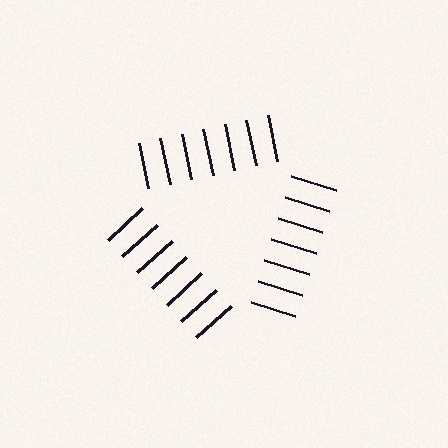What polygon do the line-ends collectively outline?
An illusory triangle — the line segments terminate on its edges but no continuous stroke is drawn.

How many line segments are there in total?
21 — 7 along each of the 3 edges.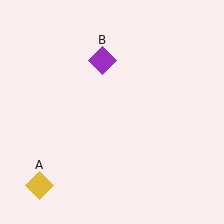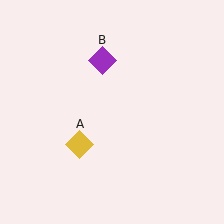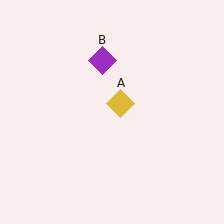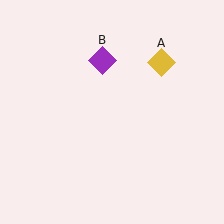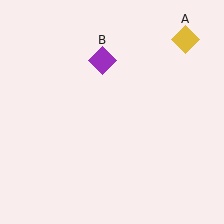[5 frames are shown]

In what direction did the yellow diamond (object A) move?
The yellow diamond (object A) moved up and to the right.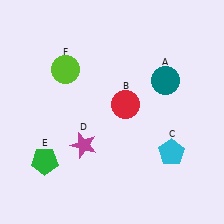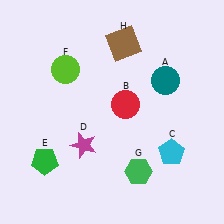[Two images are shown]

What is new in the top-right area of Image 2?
A brown square (H) was added in the top-right area of Image 2.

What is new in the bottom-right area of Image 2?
A green hexagon (G) was added in the bottom-right area of Image 2.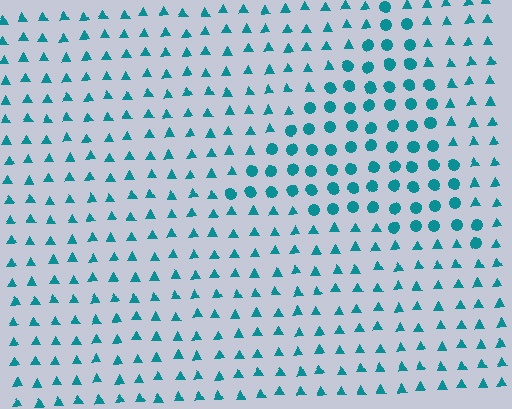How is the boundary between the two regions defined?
The boundary is defined by a change in element shape: circles inside vs. triangles outside. All elements share the same color and spacing.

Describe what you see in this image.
The image is filled with small teal elements arranged in a uniform grid. A triangle-shaped region contains circles, while the surrounding area contains triangles. The boundary is defined purely by the change in element shape.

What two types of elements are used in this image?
The image uses circles inside the triangle region and triangles outside it.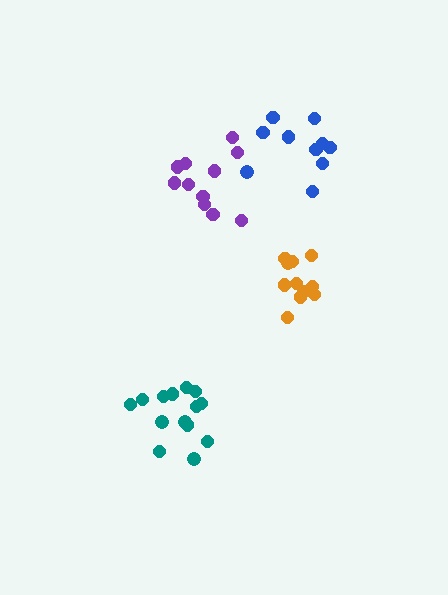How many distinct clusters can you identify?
There are 4 distinct clusters.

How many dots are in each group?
Group 1: 11 dots, Group 2: 14 dots, Group 3: 11 dots, Group 4: 10 dots (46 total).